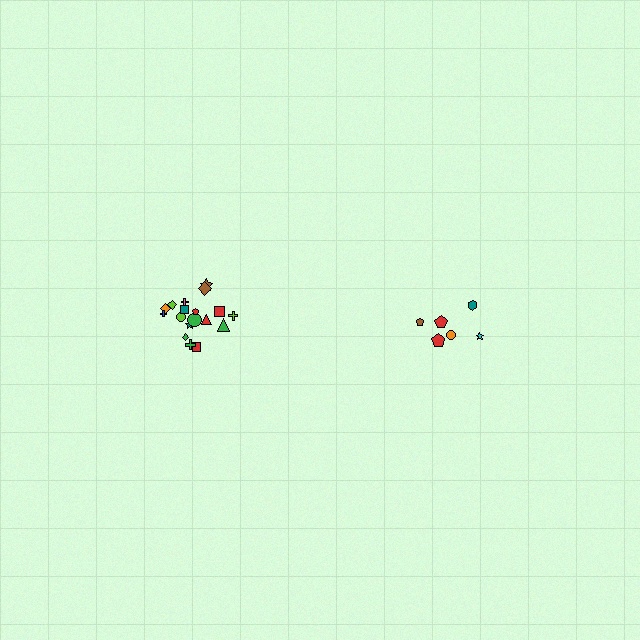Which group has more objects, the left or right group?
The left group.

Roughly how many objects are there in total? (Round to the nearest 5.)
Roughly 25 objects in total.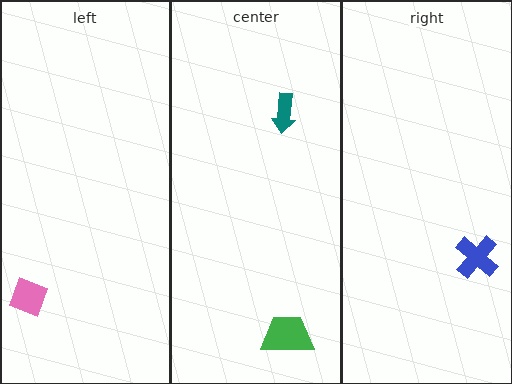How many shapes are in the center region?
2.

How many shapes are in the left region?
1.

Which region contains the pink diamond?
The left region.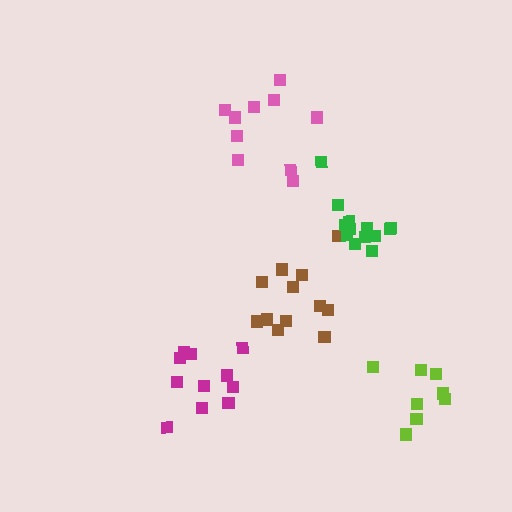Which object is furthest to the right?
The lime cluster is rightmost.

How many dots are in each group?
Group 1: 11 dots, Group 2: 12 dots, Group 3: 14 dots, Group 4: 8 dots, Group 5: 10 dots (55 total).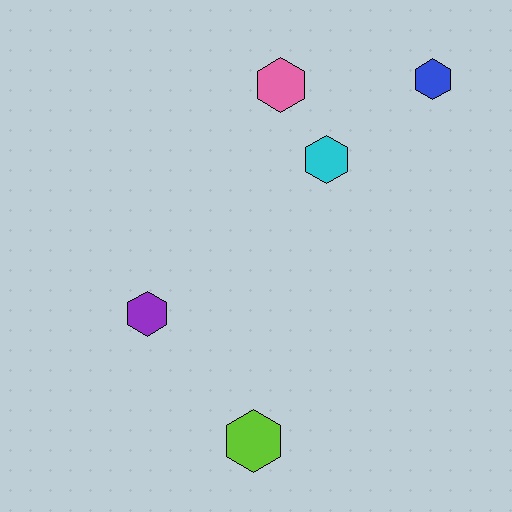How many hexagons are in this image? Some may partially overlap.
There are 5 hexagons.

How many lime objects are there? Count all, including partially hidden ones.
There is 1 lime object.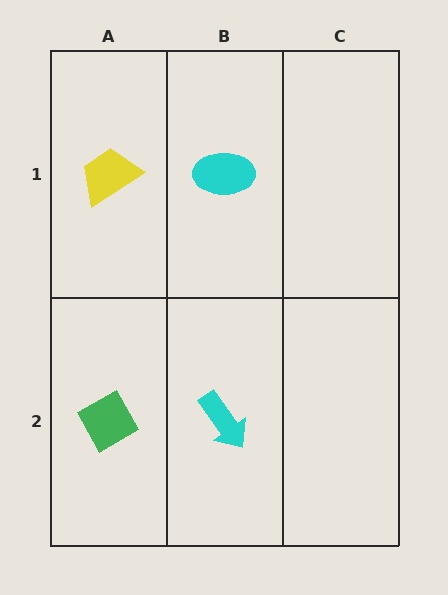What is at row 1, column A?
A yellow trapezoid.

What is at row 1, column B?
A cyan ellipse.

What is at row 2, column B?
A cyan arrow.